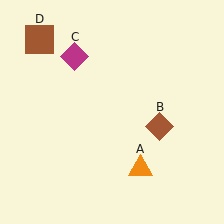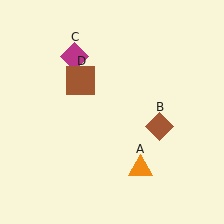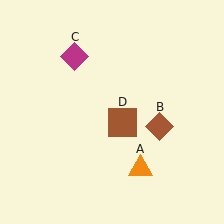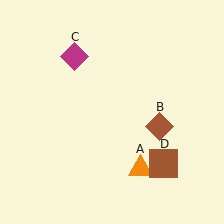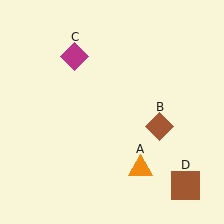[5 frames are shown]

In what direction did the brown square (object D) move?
The brown square (object D) moved down and to the right.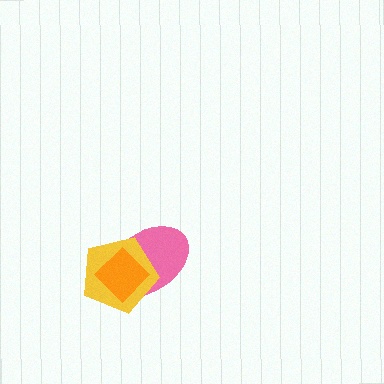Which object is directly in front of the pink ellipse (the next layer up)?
The yellow pentagon is directly in front of the pink ellipse.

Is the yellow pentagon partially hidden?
Yes, it is partially covered by another shape.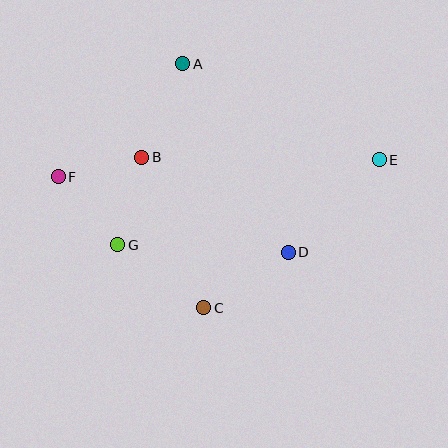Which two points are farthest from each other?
Points E and F are farthest from each other.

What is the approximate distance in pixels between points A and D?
The distance between A and D is approximately 216 pixels.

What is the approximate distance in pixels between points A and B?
The distance between A and B is approximately 102 pixels.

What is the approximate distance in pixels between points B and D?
The distance between B and D is approximately 175 pixels.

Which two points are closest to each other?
Points B and F are closest to each other.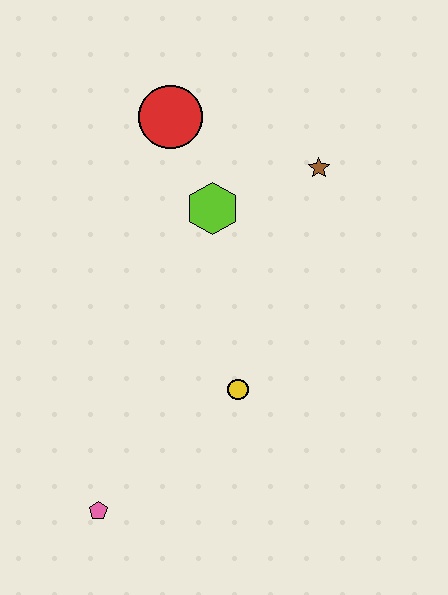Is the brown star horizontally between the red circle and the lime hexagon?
No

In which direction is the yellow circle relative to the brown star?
The yellow circle is below the brown star.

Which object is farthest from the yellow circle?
The red circle is farthest from the yellow circle.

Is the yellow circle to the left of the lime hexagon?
No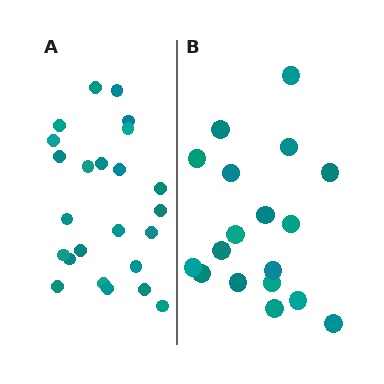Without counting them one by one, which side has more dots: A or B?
Region A (the left region) has more dots.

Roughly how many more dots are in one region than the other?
Region A has about 6 more dots than region B.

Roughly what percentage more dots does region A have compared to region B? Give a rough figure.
About 35% more.